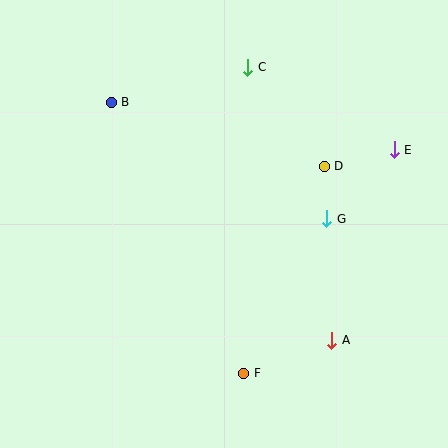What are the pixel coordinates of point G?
Point G is at (327, 219).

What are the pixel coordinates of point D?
Point D is at (324, 166).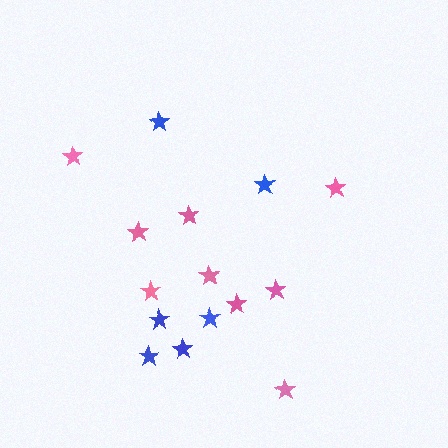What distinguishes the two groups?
There are 2 groups: one group of pink stars (9) and one group of blue stars (6).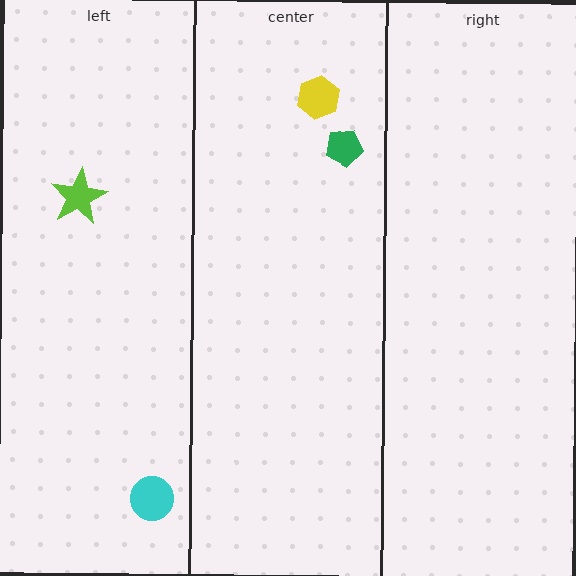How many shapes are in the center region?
2.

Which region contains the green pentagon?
The center region.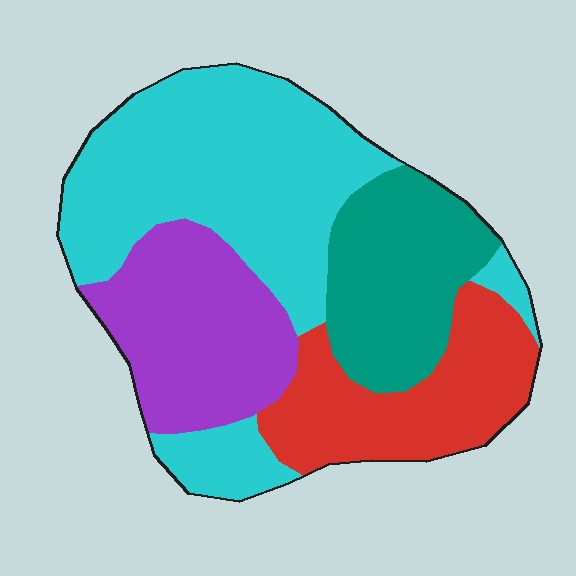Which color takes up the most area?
Cyan, at roughly 40%.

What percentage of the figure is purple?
Purple covers roughly 20% of the figure.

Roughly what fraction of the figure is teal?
Teal covers 18% of the figure.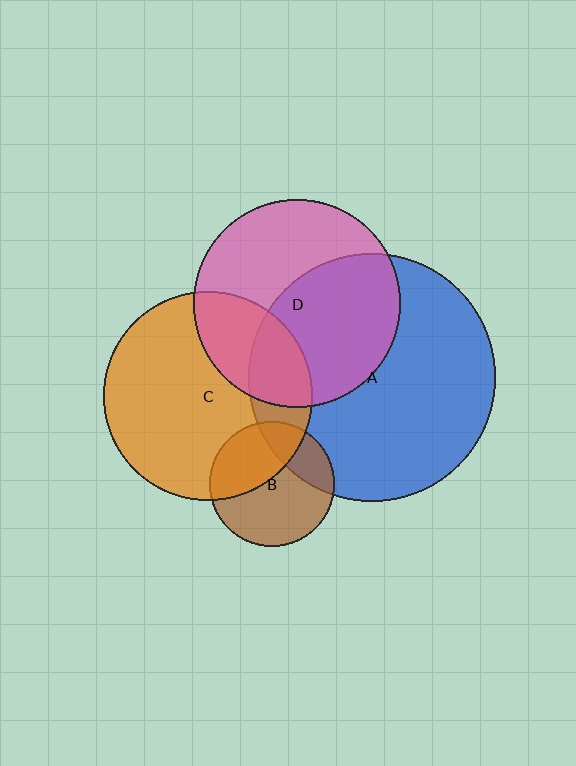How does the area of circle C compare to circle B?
Approximately 2.8 times.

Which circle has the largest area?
Circle A (blue).